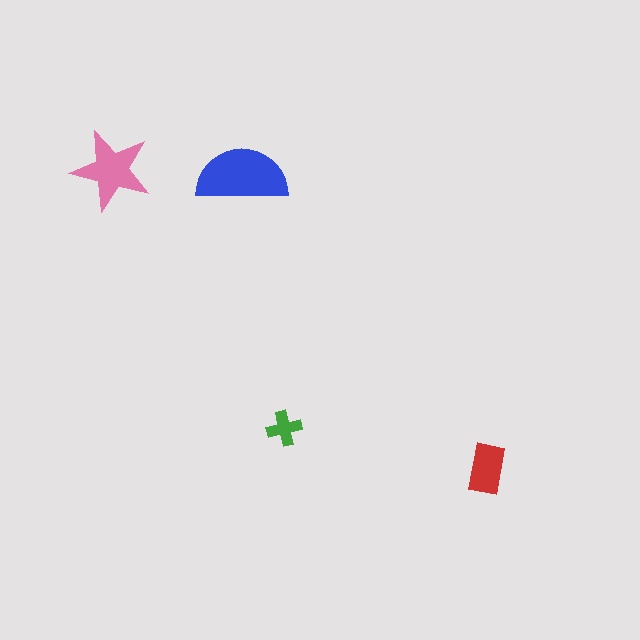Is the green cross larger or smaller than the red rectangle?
Smaller.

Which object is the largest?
The blue semicircle.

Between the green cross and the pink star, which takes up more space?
The pink star.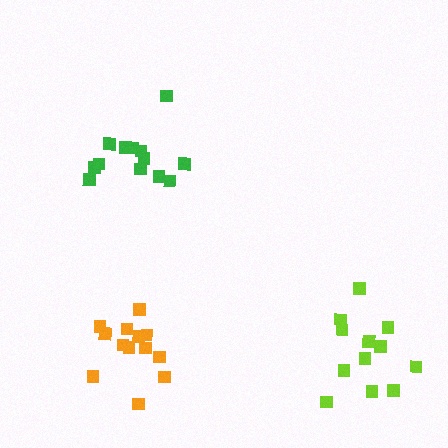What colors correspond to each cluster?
The clusters are colored: green, orange, lime.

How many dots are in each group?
Group 1: 13 dots, Group 2: 13 dots, Group 3: 12 dots (38 total).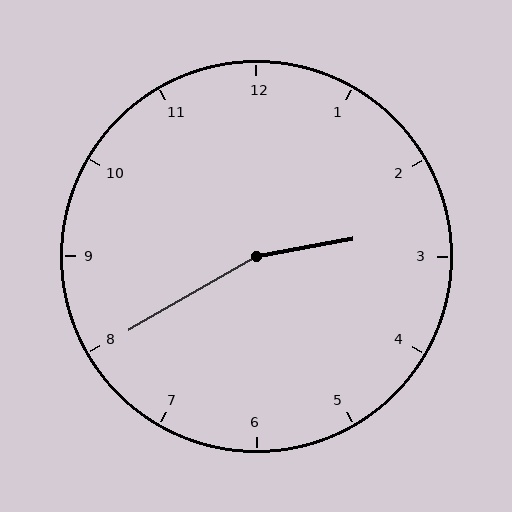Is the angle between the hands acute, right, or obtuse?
It is obtuse.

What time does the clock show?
2:40.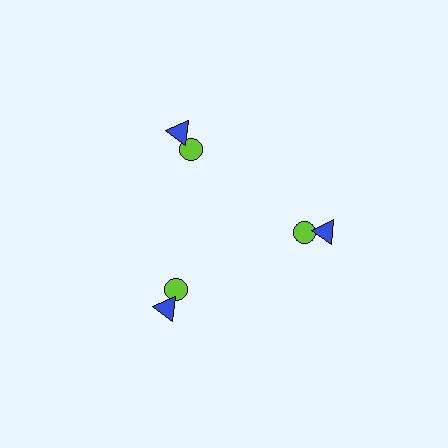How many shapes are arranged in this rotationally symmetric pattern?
There are 6 shapes, arranged in 3 groups of 2.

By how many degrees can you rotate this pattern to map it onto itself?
The pattern maps onto itself every 120 degrees of rotation.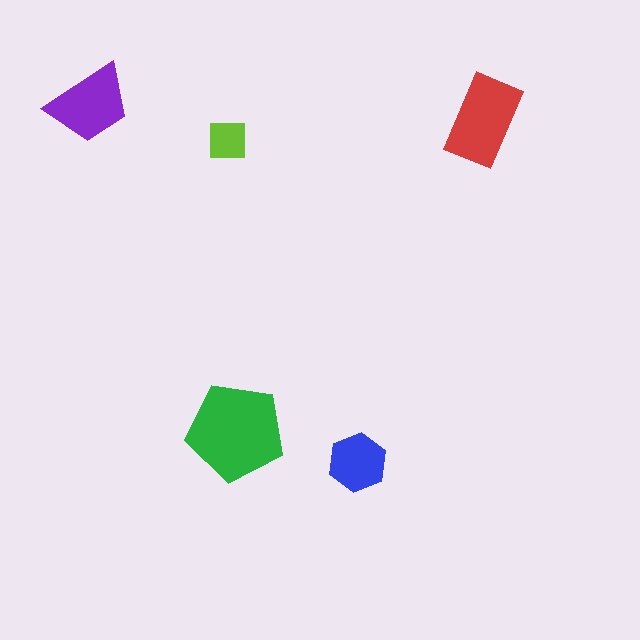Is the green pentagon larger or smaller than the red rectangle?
Larger.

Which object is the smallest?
The lime square.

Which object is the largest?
The green pentagon.